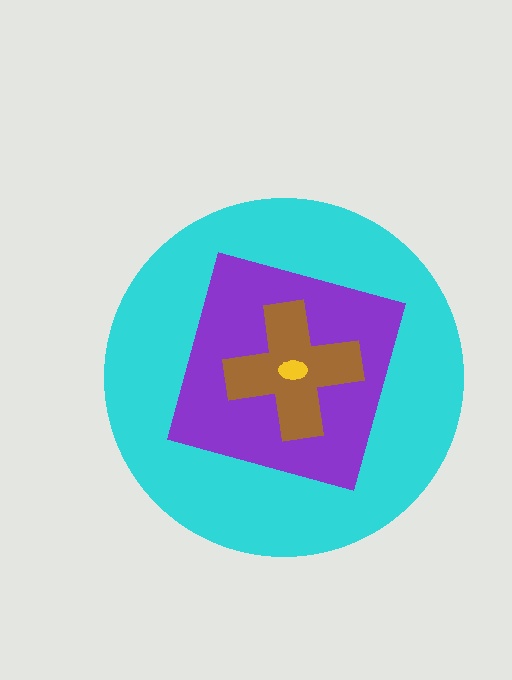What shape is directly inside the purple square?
The brown cross.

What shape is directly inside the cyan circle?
The purple square.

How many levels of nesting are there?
4.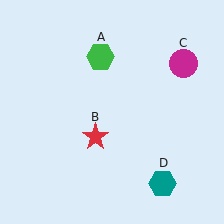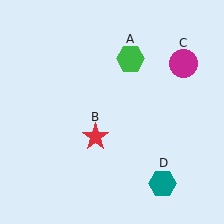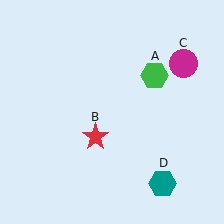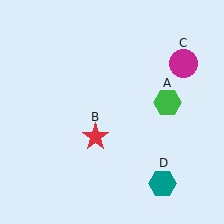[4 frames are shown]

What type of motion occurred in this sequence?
The green hexagon (object A) rotated clockwise around the center of the scene.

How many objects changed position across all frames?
1 object changed position: green hexagon (object A).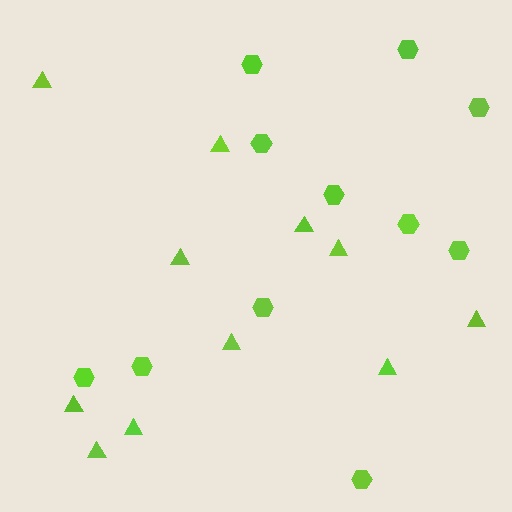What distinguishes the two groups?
There are 2 groups: one group of triangles (11) and one group of hexagons (11).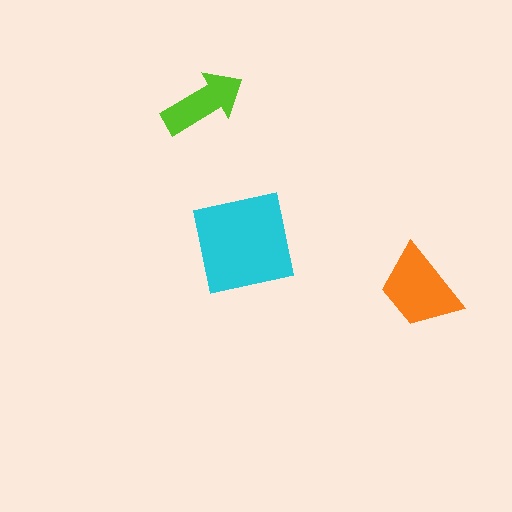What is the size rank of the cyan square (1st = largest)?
1st.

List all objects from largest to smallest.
The cyan square, the orange trapezoid, the lime arrow.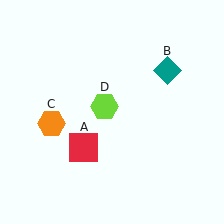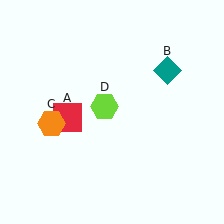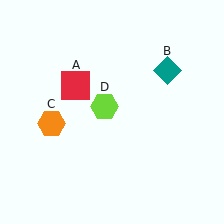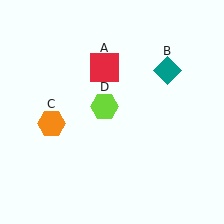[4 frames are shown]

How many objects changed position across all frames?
1 object changed position: red square (object A).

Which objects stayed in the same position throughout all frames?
Teal diamond (object B) and orange hexagon (object C) and lime hexagon (object D) remained stationary.